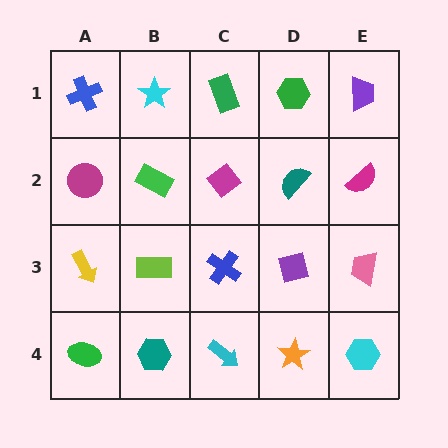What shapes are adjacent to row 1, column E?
A magenta semicircle (row 2, column E), a green hexagon (row 1, column D).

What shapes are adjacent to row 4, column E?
A pink trapezoid (row 3, column E), an orange star (row 4, column D).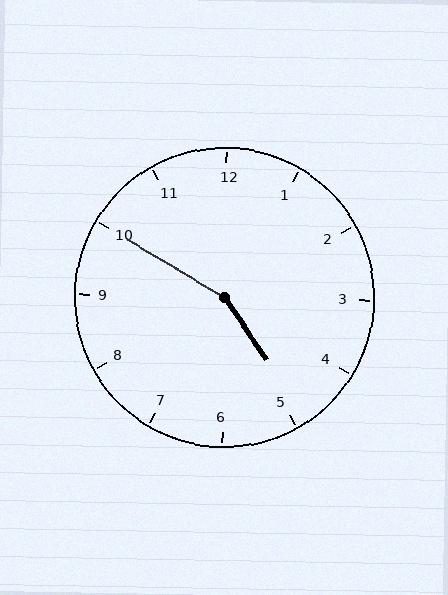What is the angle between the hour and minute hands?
Approximately 155 degrees.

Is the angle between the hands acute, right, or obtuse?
It is obtuse.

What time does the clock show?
4:50.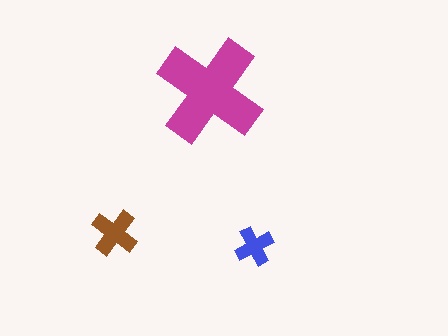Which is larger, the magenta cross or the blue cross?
The magenta one.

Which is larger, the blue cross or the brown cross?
The brown one.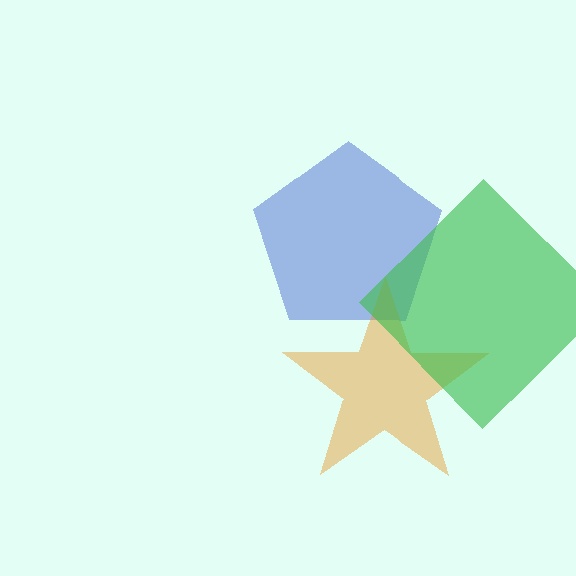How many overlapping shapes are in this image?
There are 3 overlapping shapes in the image.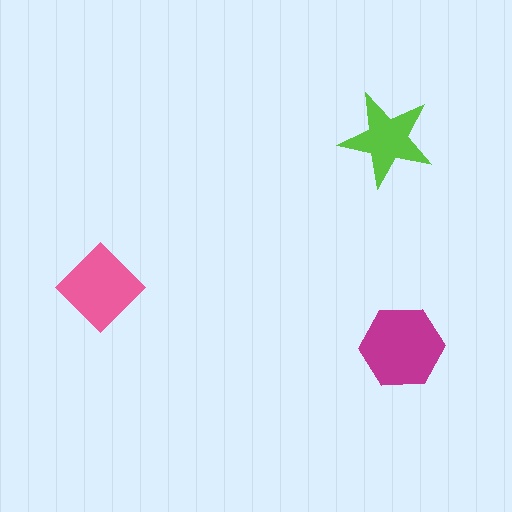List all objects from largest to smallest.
The magenta hexagon, the pink diamond, the lime star.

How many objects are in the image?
There are 3 objects in the image.